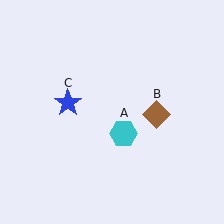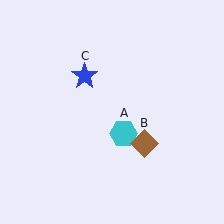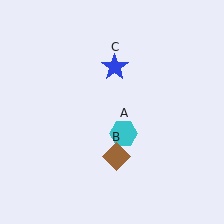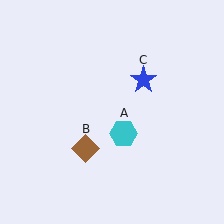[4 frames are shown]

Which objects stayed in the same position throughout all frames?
Cyan hexagon (object A) remained stationary.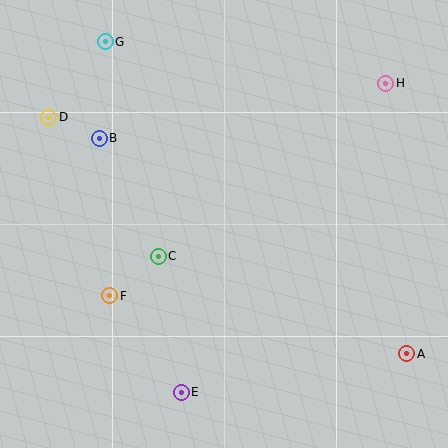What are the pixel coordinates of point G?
Point G is at (105, 42).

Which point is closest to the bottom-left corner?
Point F is closest to the bottom-left corner.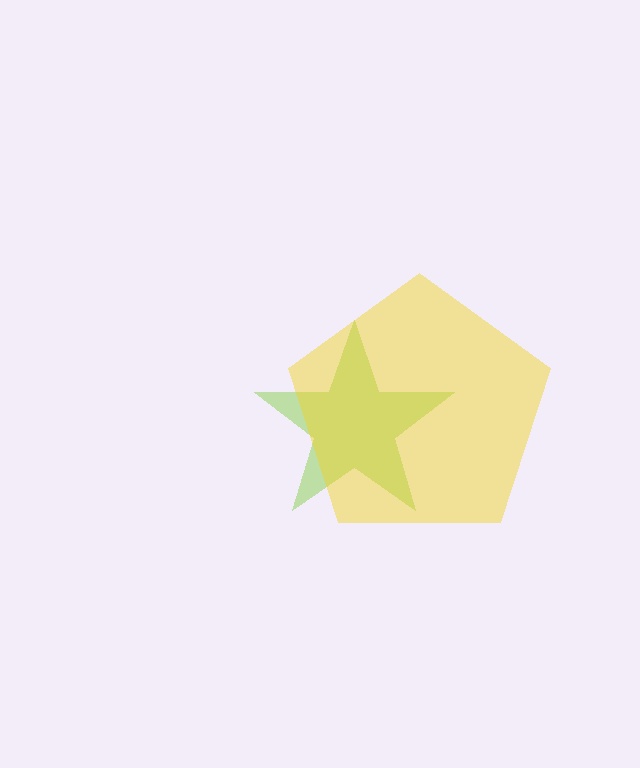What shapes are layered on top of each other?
The layered shapes are: a lime star, a yellow pentagon.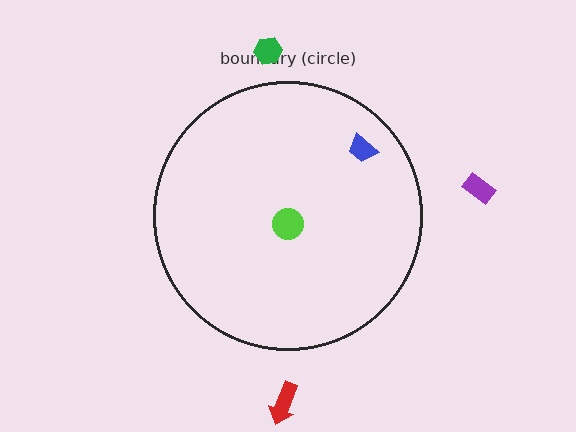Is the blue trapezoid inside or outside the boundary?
Inside.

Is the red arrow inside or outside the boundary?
Outside.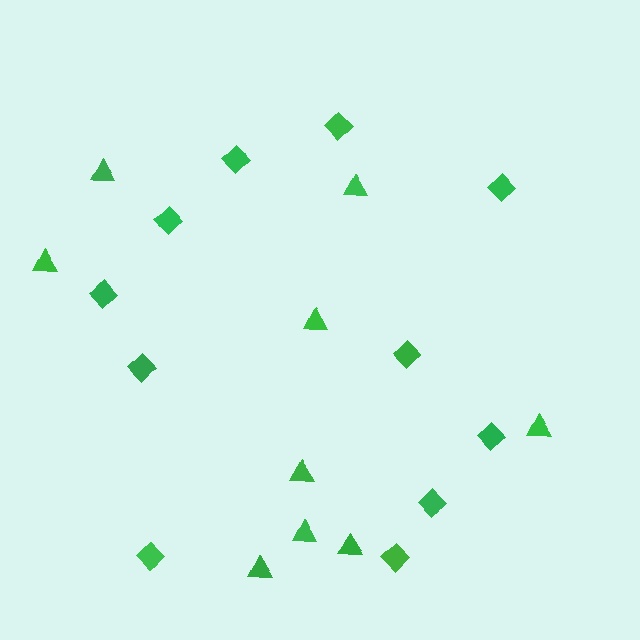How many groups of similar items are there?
There are 2 groups: one group of diamonds (11) and one group of triangles (9).